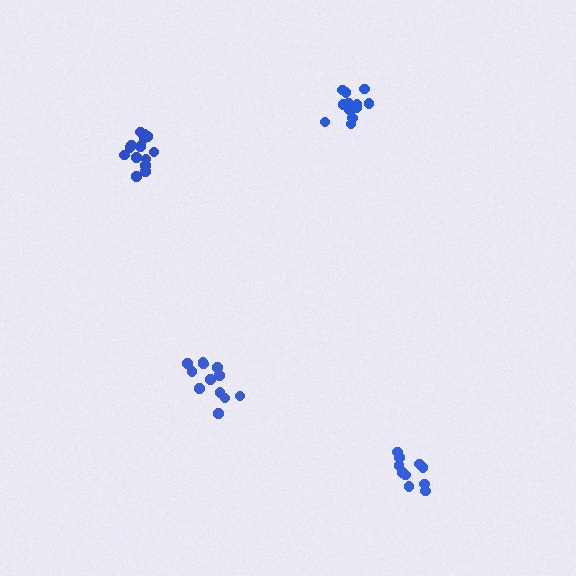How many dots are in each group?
Group 1: 12 dots, Group 2: 10 dots, Group 3: 14 dots, Group 4: 13 dots (49 total).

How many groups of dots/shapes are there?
There are 4 groups.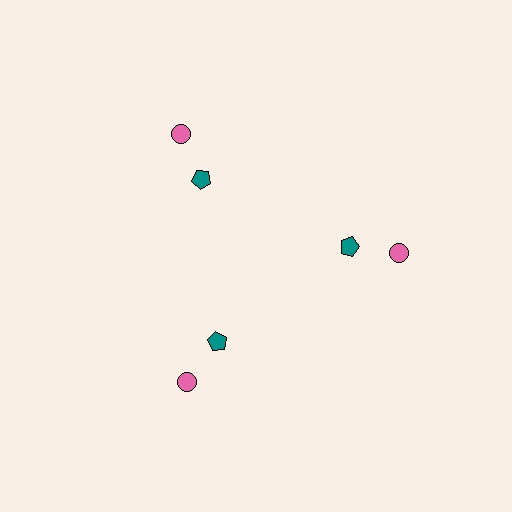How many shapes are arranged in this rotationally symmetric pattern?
There are 6 shapes, arranged in 3 groups of 2.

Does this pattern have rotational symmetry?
Yes, this pattern has 3-fold rotational symmetry. It looks the same after rotating 120 degrees around the center.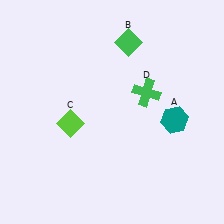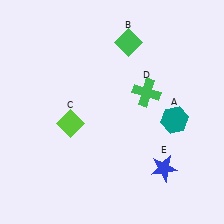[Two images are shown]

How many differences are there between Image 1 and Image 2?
There is 1 difference between the two images.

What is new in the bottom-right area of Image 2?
A blue star (E) was added in the bottom-right area of Image 2.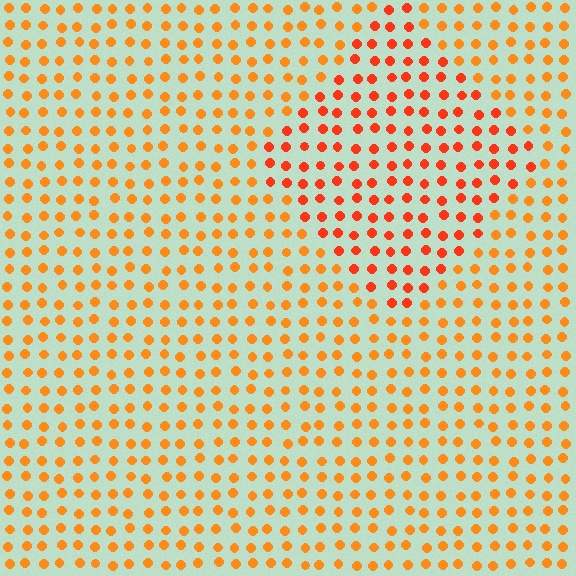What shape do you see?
I see a diamond.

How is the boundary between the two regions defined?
The boundary is defined purely by a slight shift in hue (about 23 degrees). Spacing, size, and orientation are identical on both sides.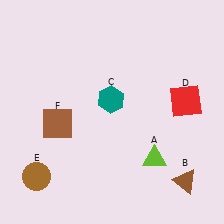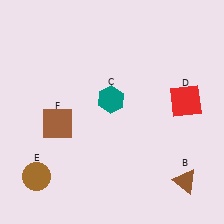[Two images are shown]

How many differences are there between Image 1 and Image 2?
There is 1 difference between the two images.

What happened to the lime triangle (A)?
The lime triangle (A) was removed in Image 2. It was in the bottom-right area of Image 1.